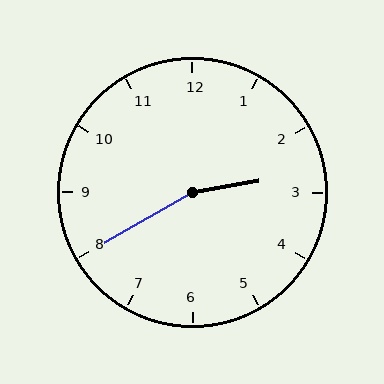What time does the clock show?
2:40.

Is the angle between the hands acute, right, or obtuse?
It is obtuse.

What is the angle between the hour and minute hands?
Approximately 160 degrees.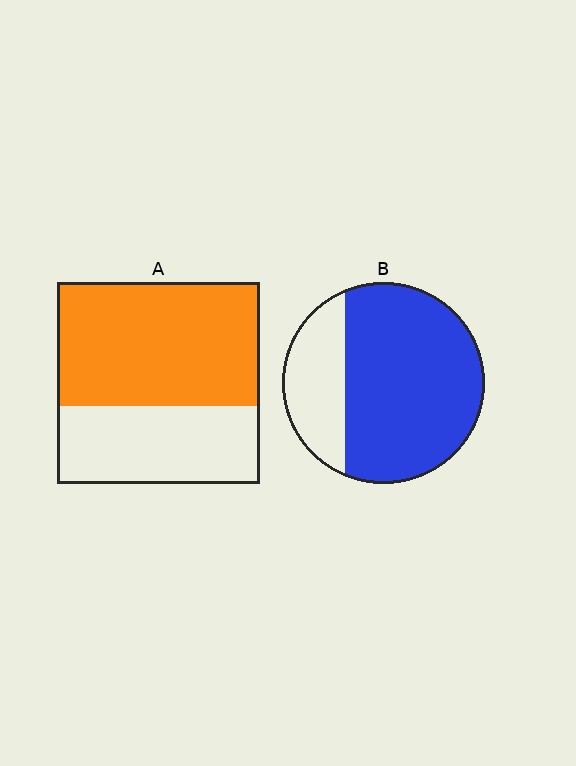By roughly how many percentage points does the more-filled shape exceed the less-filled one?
By roughly 10 percentage points (B over A).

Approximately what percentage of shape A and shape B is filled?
A is approximately 60% and B is approximately 75%.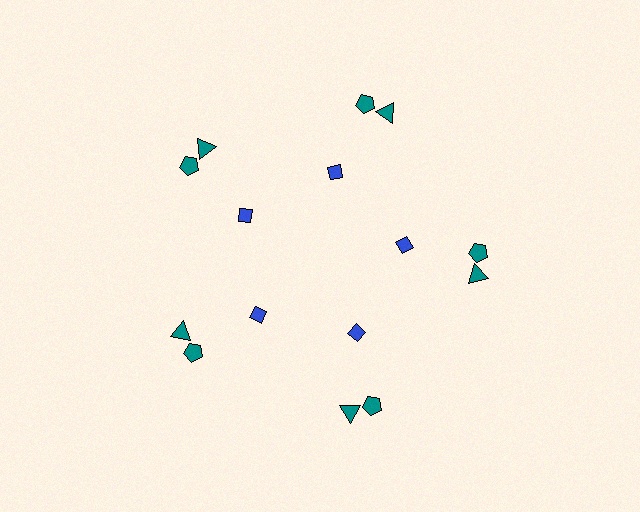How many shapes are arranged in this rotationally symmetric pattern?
There are 15 shapes, arranged in 5 groups of 3.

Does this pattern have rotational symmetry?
Yes, this pattern has 5-fold rotational symmetry. It looks the same after rotating 72 degrees around the center.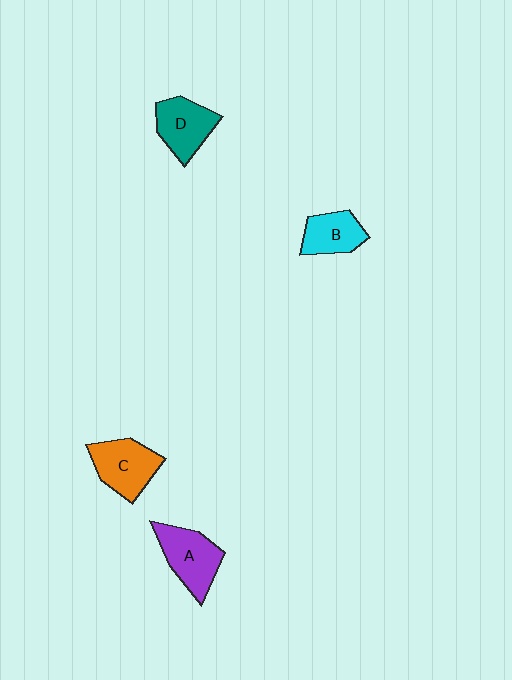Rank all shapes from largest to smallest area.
From largest to smallest: A (purple), C (orange), D (teal), B (cyan).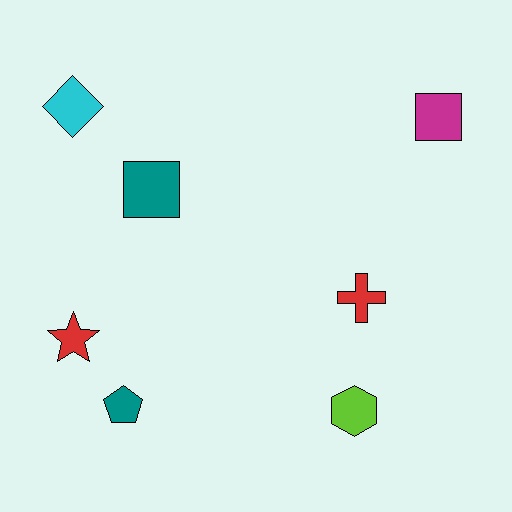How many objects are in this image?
There are 7 objects.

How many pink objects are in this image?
There are no pink objects.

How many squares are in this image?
There are 2 squares.